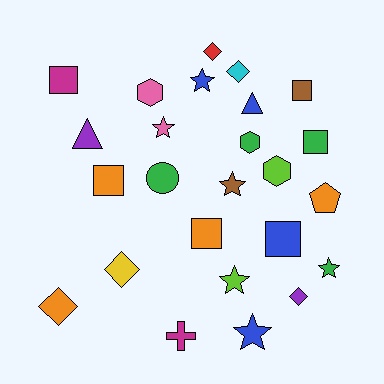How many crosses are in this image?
There is 1 cross.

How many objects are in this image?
There are 25 objects.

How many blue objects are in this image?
There are 4 blue objects.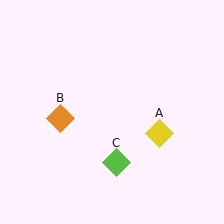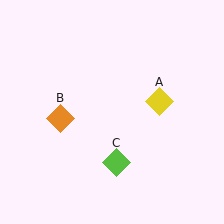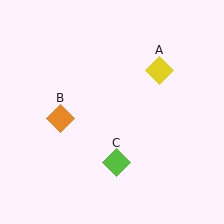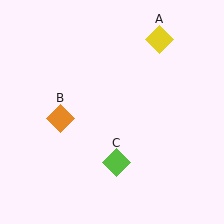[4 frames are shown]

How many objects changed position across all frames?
1 object changed position: yellow diamond (object A).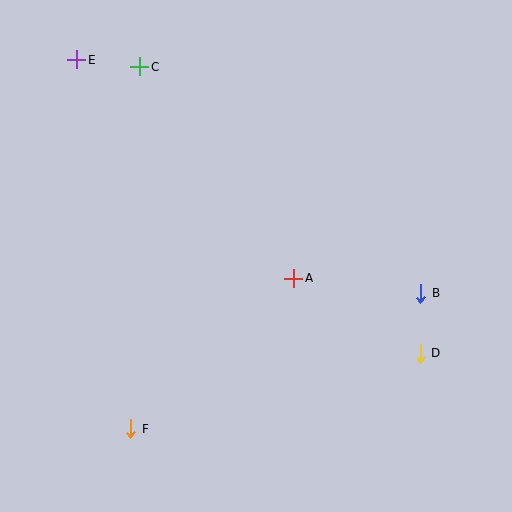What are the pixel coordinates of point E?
Point E is at (77, 60).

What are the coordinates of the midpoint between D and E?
The midpoint between D and E is at (248, 206).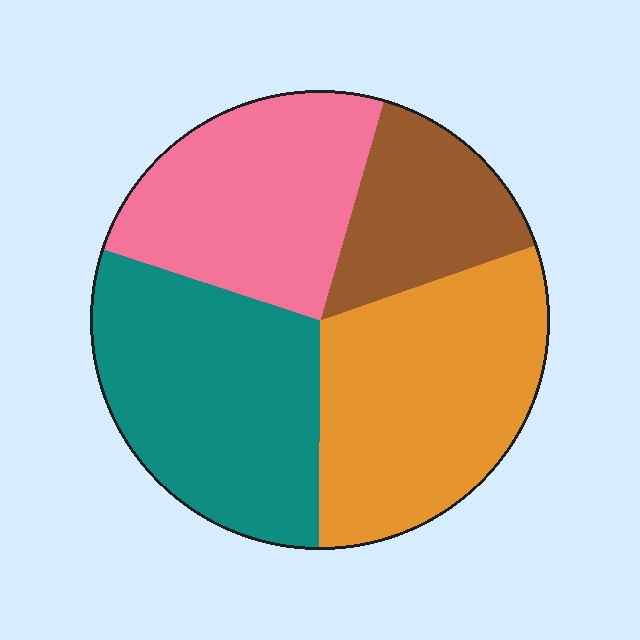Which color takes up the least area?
Brown, at roughly 15%.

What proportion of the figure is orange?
Orange takes up about one third (1/3) of the figure.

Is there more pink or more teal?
Teal.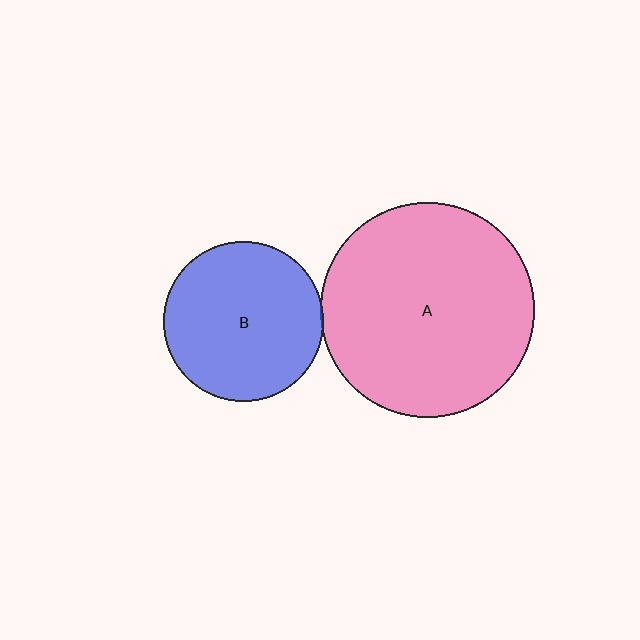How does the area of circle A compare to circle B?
Approximately 1.8 times.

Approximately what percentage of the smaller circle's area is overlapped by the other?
Approximately 5%.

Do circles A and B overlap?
Yes.